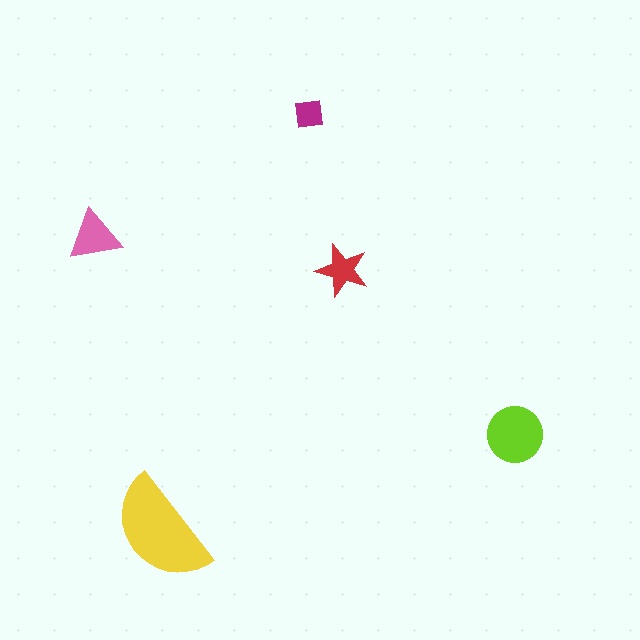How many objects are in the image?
There are 5 objects in the image.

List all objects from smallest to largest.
The magenta square, the red star, the pink triangle, the lime circle, the yellow semicircle.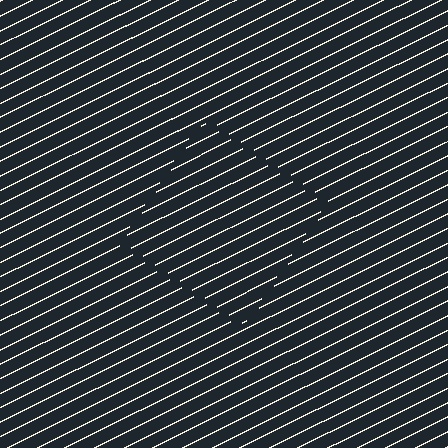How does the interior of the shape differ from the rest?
The interior of the shape contains the same grating, shifted by half a period — the contour is defined by the phase discontinuity where line-ends from the inner and outer gratings abut.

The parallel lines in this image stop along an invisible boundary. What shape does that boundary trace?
An illusory square. The interior of the shape contains the same grating, shifted by half a period — the contour is defined by the phase discontinuity where line-ends from the inner and outer gratings abut.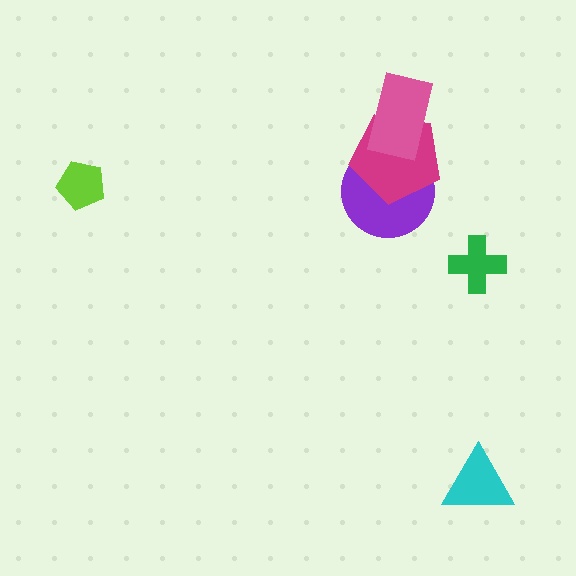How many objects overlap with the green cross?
0 objects overlap with the green cross.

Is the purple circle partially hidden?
Yes, it is partially covered by another shape.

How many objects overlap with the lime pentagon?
0 objects overlap with the lime pentagon.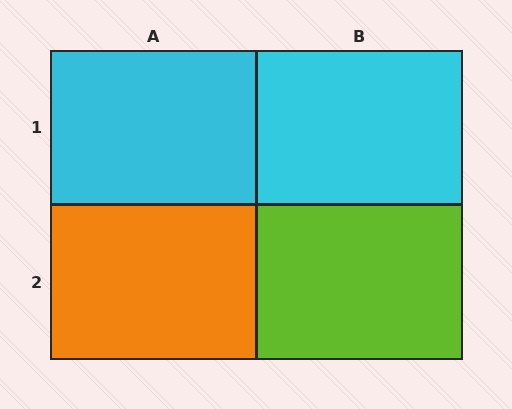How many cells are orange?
1 cell is orange.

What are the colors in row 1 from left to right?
Cyan, cyan.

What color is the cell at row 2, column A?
Orange.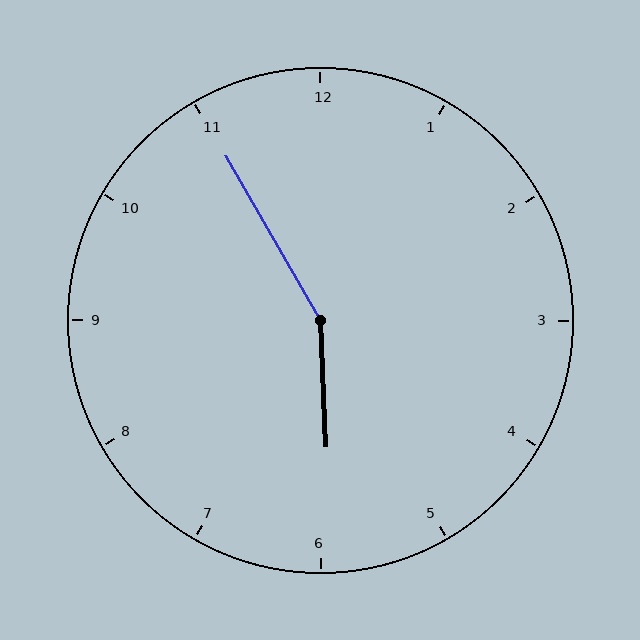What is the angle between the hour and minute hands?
Approximately 152 degrees.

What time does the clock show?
5:55.